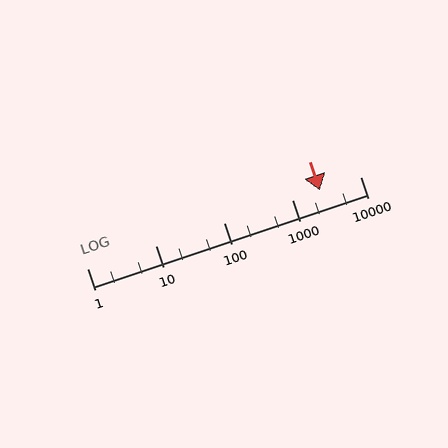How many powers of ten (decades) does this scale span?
The scale spans 4 decades, from 1 to 10000.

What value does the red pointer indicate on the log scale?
The pointer indicates approximately 2600.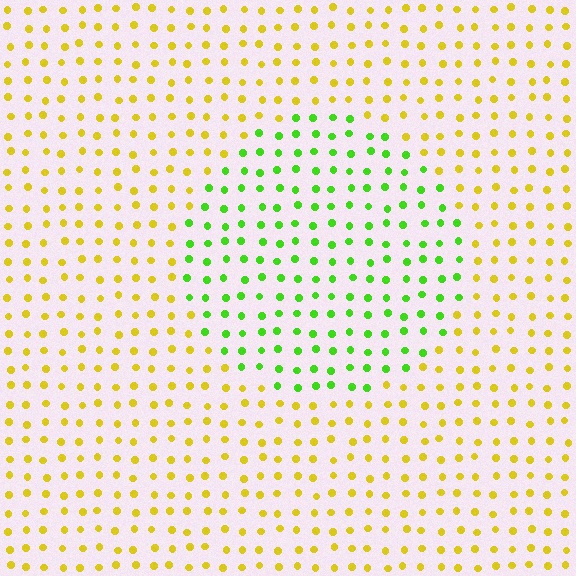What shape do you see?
I see a circle.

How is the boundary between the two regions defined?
The boundary is defined purely by a slight shift in hue (about 54 degrees). Spacing, size, and orientation are identical on both sides.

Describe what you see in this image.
The image is filled with small yellow elements in a uniform arrangement. A circle-shaped region is visible where the elements are tinted to a slightly different hue, forming a subtle color boundary.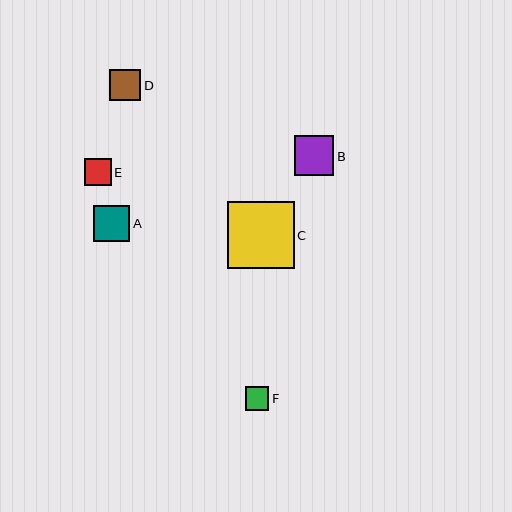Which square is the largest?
Square C is the largest with a size of approximately 67 pixels.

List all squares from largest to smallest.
From largest to smallest: C, B, A, D, E, F.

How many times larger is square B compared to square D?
Square B is approximately 1.3 times the size of square D.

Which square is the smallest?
Square F is the smallest with a size of approximately 23 pixels.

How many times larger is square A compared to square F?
Square A is approximately 1.5 times the size of square F.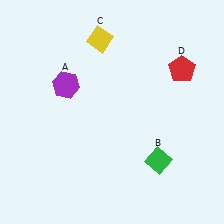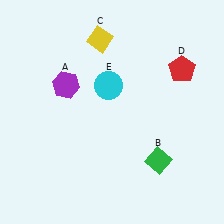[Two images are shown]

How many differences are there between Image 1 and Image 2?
There is 1 difference between the two images.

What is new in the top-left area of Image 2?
A cyan circle (E) was added in the top-left area of Image 2.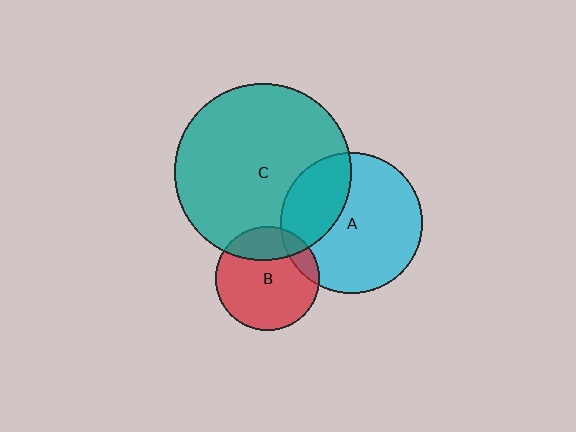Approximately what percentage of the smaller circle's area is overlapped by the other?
Approximately 25%.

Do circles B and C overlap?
Yes.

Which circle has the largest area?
Circle C (teal).